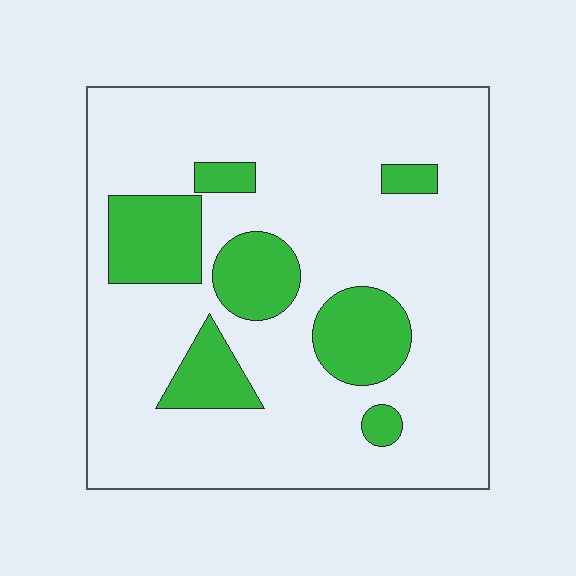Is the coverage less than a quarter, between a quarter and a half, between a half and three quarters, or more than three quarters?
Less than a quarter.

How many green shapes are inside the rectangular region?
7.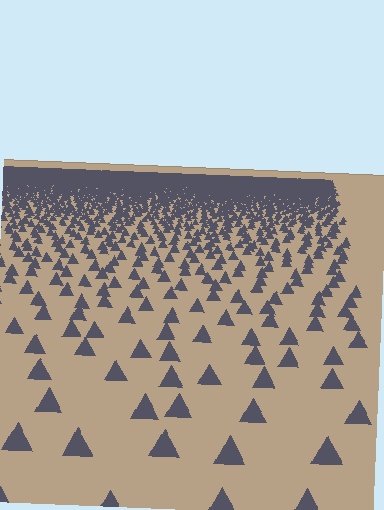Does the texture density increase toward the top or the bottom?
Density increases toward the top.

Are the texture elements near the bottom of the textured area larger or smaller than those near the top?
Larger. Near the bottom, elements are closer to the viewer and appear at a bigger on-screen size.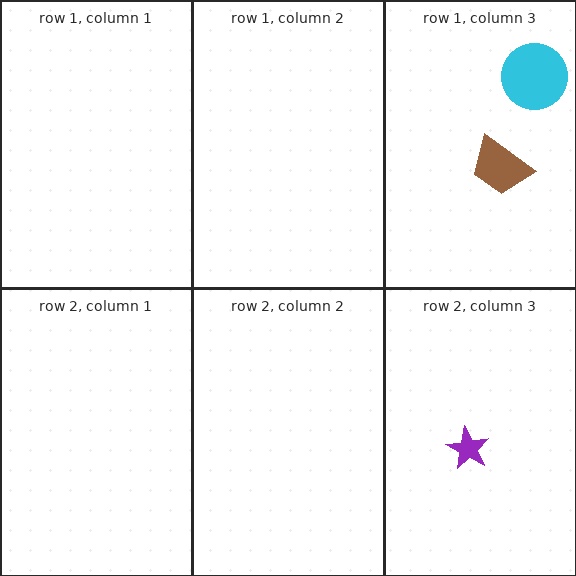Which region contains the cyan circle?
The row 1, column 3 region.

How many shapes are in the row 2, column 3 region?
1.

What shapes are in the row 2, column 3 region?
The purple star.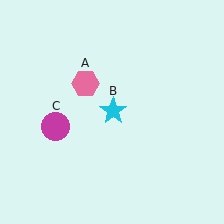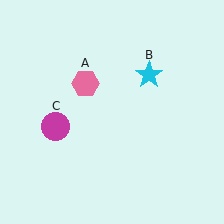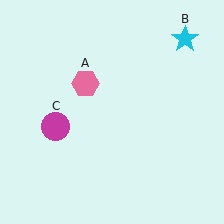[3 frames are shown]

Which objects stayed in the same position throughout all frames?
Pink hexagon (object A) and magenta circle (object C) remained stationary.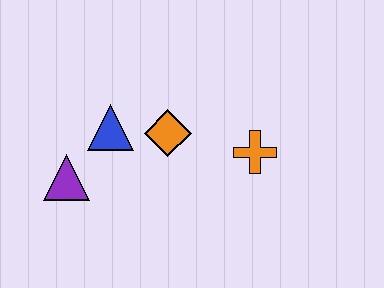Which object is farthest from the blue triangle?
The orange cross is farthest from the blue triangle.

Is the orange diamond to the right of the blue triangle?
Yes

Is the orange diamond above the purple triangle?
Yes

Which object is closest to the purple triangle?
The blue triangle is closest to the purple triangle.